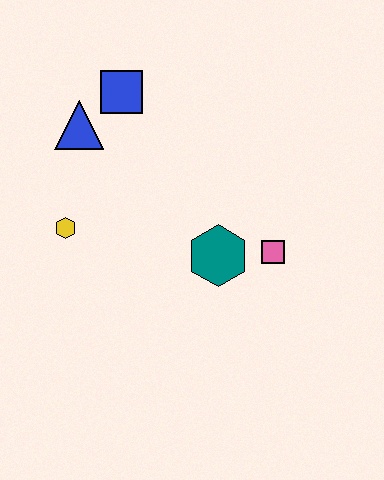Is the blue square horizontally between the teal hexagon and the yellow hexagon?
Yes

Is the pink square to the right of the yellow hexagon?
Yes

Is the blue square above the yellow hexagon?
Yes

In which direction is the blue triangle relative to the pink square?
The blue triangle is to the left of the pink square.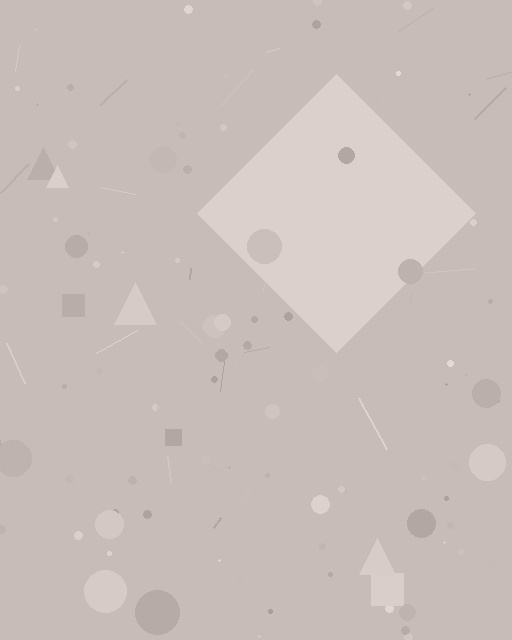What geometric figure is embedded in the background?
A diamond is embedded in the background.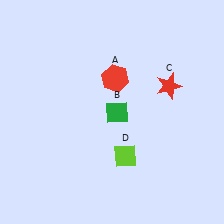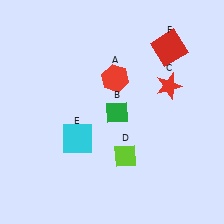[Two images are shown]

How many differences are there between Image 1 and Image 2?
There are 2 differences between the two images.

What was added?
A cyan square (E), a red square (F) were added in Image 2.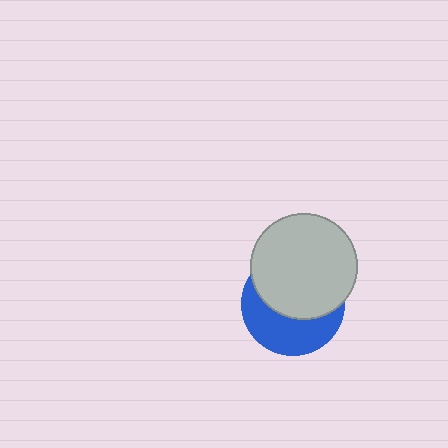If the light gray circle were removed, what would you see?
You would see the complete blue circle.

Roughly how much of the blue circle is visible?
A small part of it is visible (roughly 44%).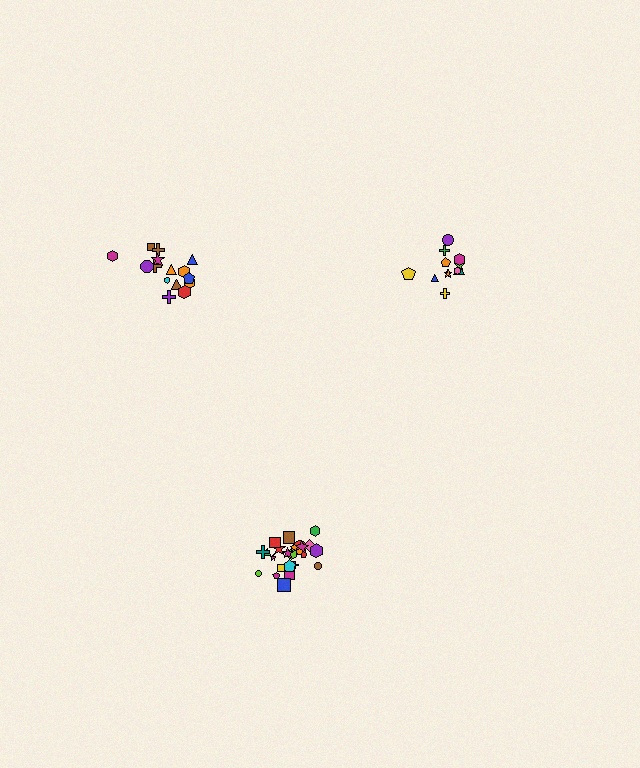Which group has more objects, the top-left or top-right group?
The top-left group.